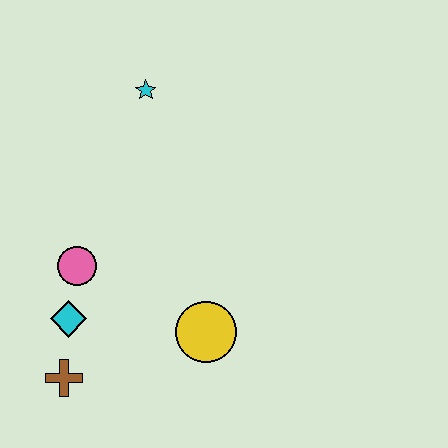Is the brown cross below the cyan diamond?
Yes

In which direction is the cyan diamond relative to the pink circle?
The cyan diamond is below the pink circle.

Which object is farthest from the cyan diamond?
The cyan star is farthest from the cyan diamond.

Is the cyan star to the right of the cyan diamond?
Yes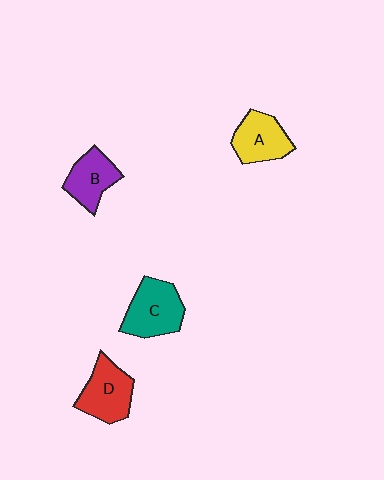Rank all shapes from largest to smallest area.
From largest to smallest: C (teal), D (red), A (yellow), B (purple).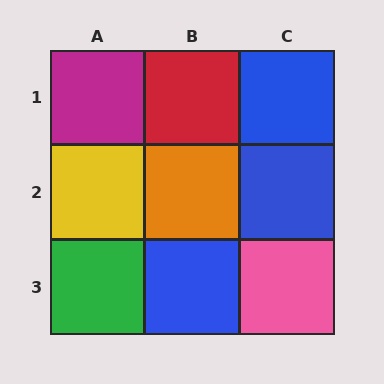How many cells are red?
1 cell is red.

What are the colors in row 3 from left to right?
Green, blue, pink.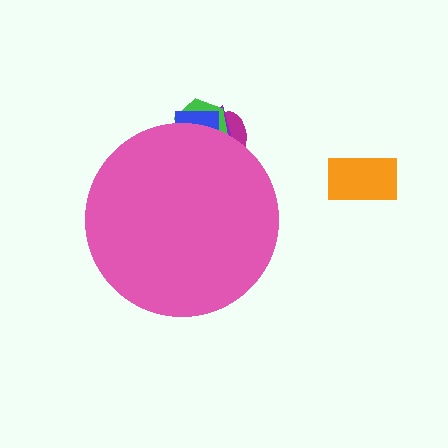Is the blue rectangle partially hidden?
Yes, the blue rectangle is partially hidden behind the pink circle.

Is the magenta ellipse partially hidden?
Yes, the magenta ellipse is partially hidden behind the pink circle.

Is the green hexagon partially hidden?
Yes, the green hexagon is partially hidden behind the pink circle.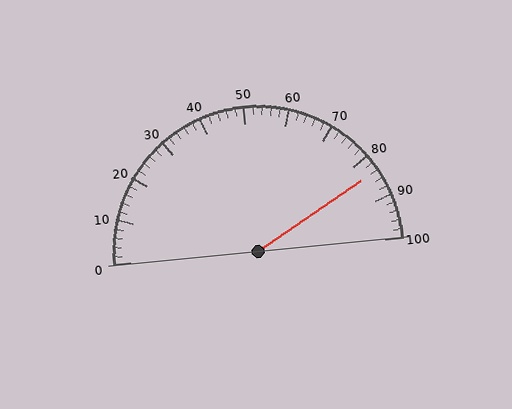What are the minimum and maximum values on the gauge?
The gauge ranges from 0 to 100.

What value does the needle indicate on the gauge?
The needle indicates approximately 84.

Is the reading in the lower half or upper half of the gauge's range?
The reading is in the upper half of the range (0 to 100).